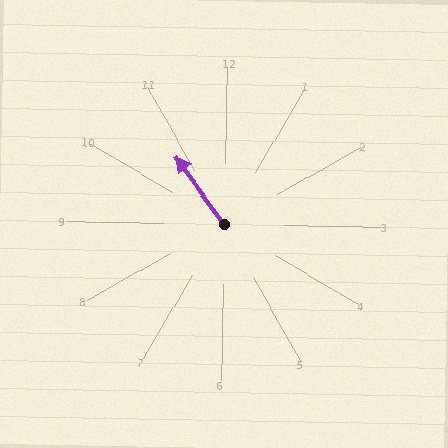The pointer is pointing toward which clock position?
Roughly 11 o'clock.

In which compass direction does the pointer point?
Northwest.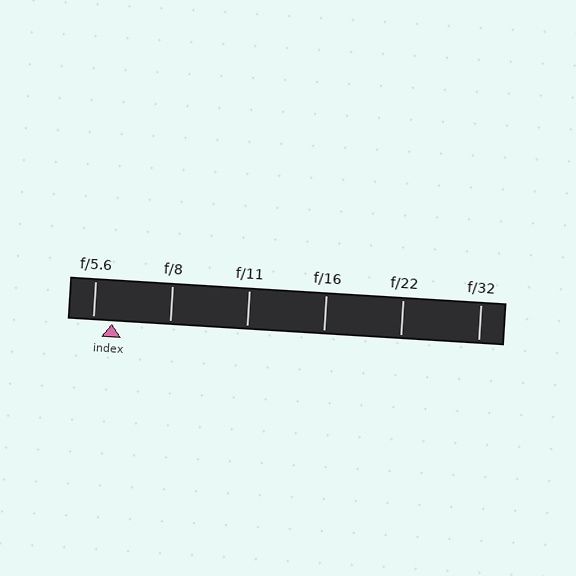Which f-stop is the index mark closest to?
The index mark is closest to f/5.6.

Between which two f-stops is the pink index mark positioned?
The index mark is between f/5.6 and f/8.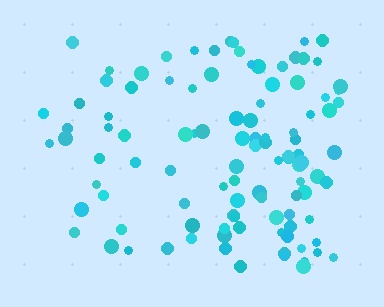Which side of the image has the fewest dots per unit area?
The left.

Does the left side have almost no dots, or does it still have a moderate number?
Still a moderate number, just noticeably fewer than the right.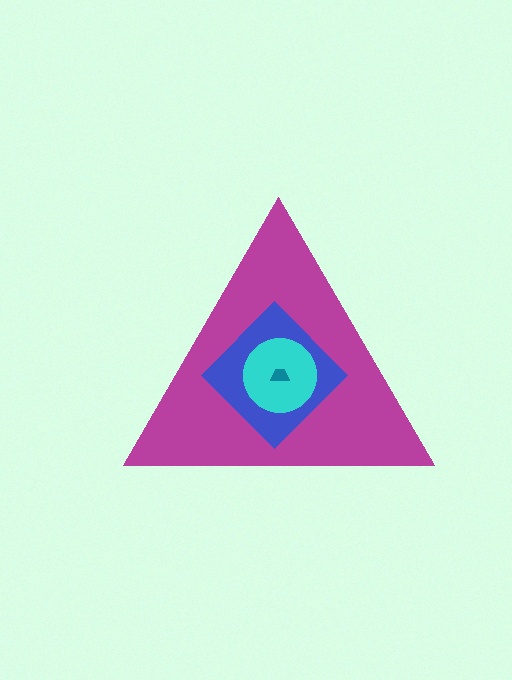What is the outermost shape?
The magenta triangle.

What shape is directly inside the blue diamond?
The cyan circle.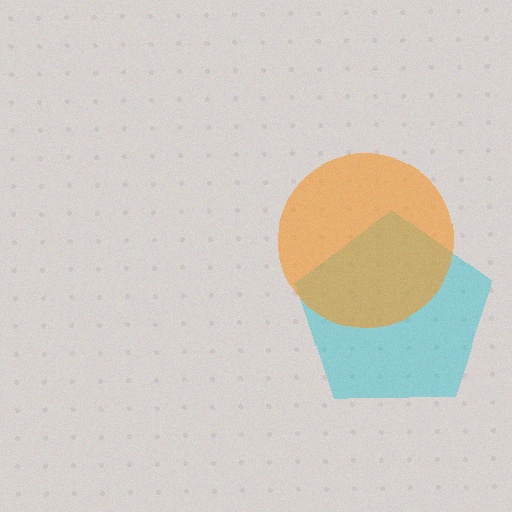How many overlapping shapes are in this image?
There are 2 overlapping shapes in the image.